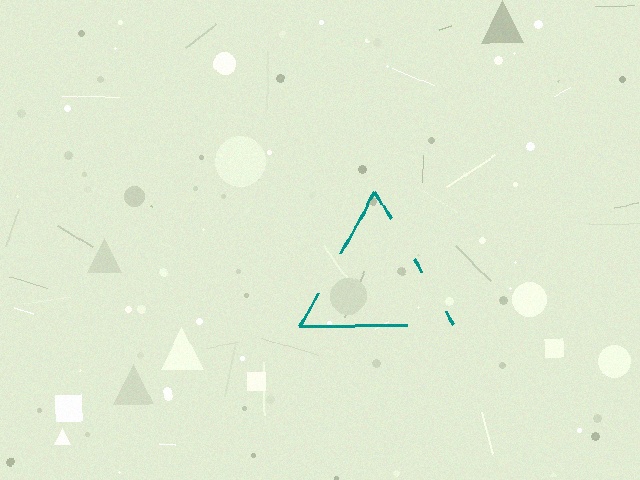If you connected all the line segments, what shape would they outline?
They would outline a triangle.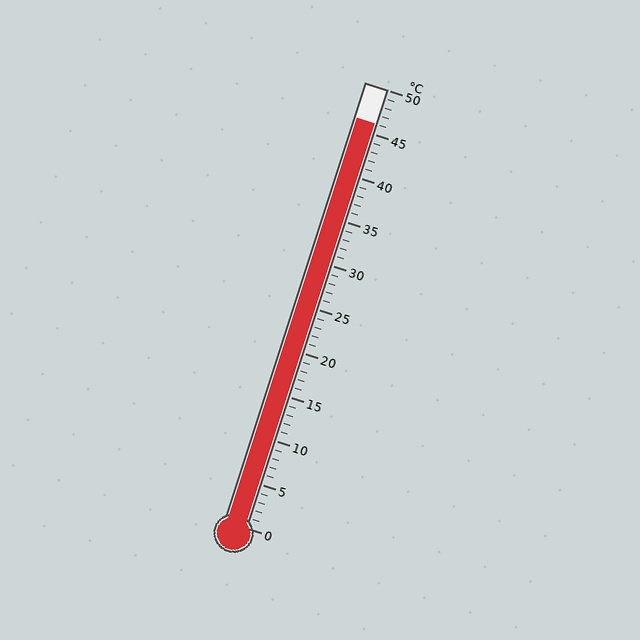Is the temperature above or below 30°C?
The temperature is above 30°C.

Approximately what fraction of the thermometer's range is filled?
The thermometer is filled to approximately 90% of its range.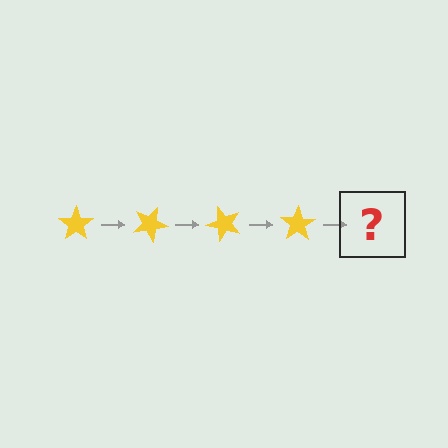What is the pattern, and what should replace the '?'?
The pattern is that the star rotates 25 degrees each step. The '?' should be a yellow star rotated 100 degrees.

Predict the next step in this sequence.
The next step is a yellow star rotated 100 degrees.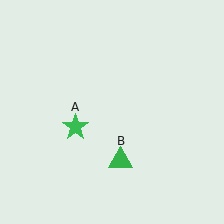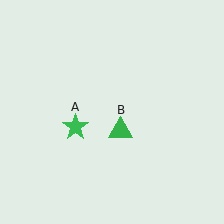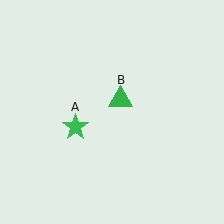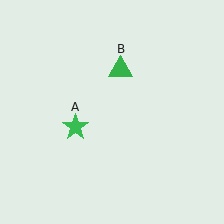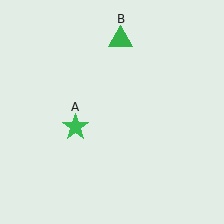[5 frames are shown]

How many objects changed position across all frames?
1 object changed position: green triangle (object B).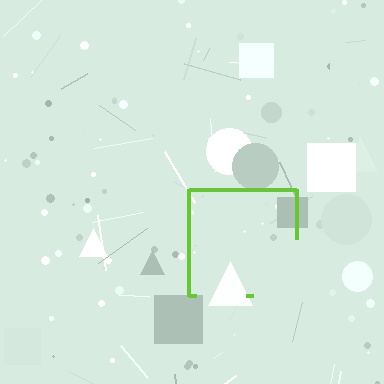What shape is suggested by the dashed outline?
The dashed outline suggests a square.